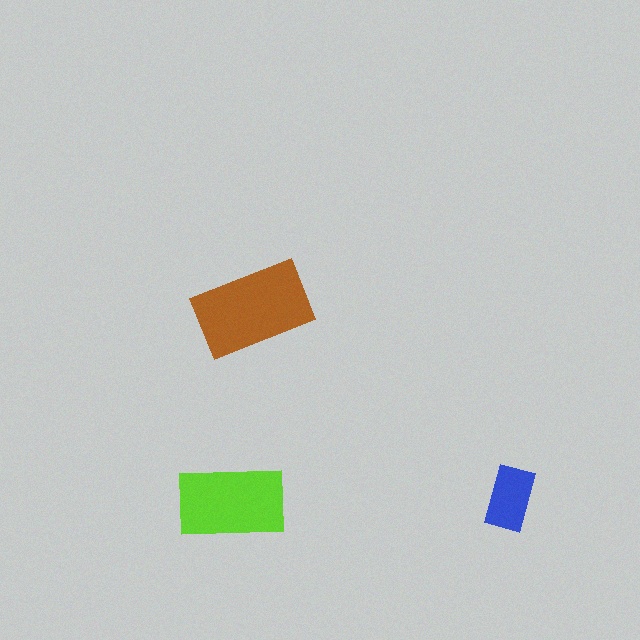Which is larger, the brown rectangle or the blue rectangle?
The brown one.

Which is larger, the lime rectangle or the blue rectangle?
The lime one.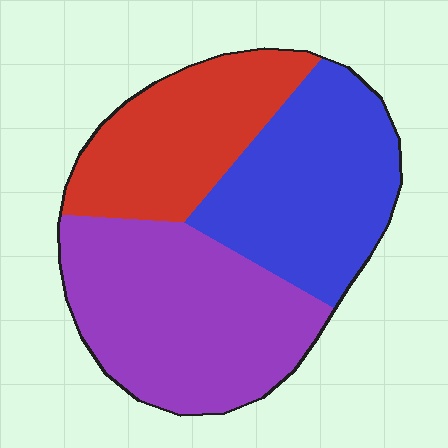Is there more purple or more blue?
Purple.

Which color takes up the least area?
Red, at roughly 25%.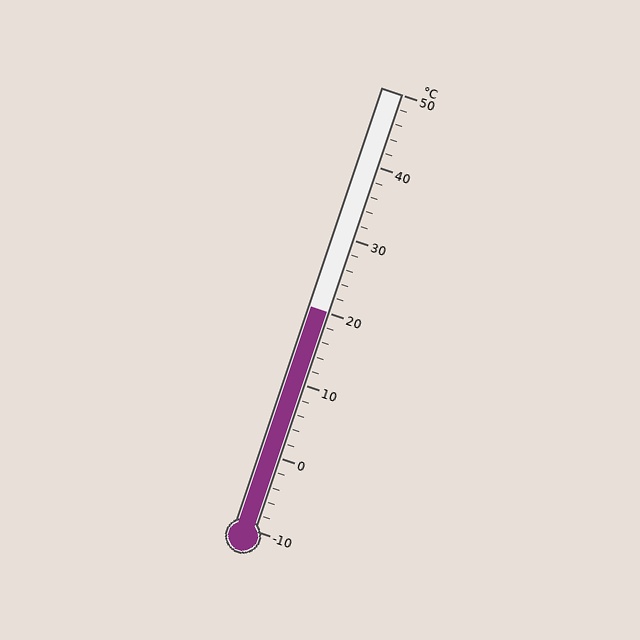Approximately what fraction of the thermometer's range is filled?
The thermometer is filled to approximately 50% of its range.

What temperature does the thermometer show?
The thermometer shows approximately 20°C.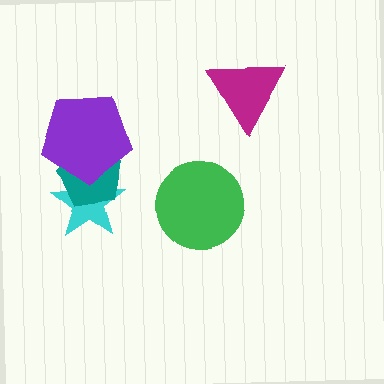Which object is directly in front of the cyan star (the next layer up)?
The teal pentagon is directly in front of the cyan star.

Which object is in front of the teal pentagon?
The purple pentagon is in front of the teal pentagon.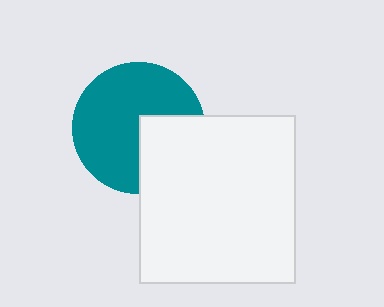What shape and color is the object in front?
The object in front is a white rectangle.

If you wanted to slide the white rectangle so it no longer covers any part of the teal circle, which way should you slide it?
Slide it toward the lower-right — that is the most direct way to separate the two shapes.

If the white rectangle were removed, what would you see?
You would see the complete teal circle.